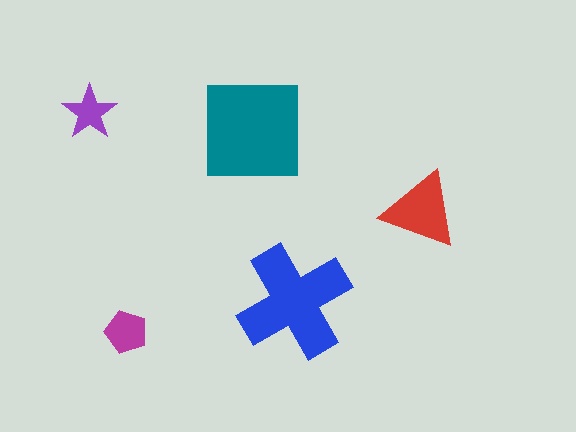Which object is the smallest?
The purple star.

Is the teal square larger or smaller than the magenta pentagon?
Larger.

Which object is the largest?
The teal square.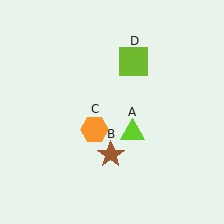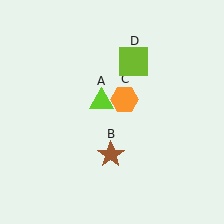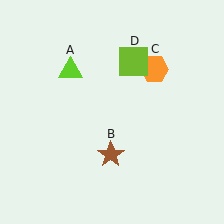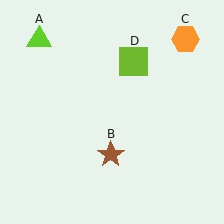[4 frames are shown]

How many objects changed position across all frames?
2 objects changed position: lime triangle (object A), orange hexagon (object C).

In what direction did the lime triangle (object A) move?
The lime triangle (object A) moved up and to the left.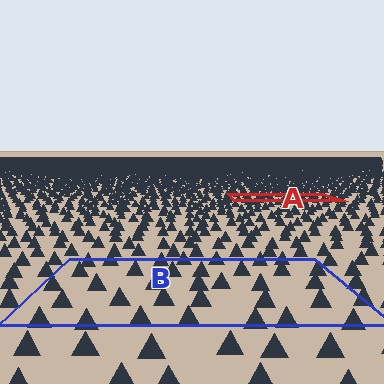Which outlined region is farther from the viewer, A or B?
Region A is farther from the viewer — the texture elements inside it appear smaller and more densely packed.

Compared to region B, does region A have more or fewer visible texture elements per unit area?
Region A has more texture elements per unit area — they are packed more densely because it is farther away.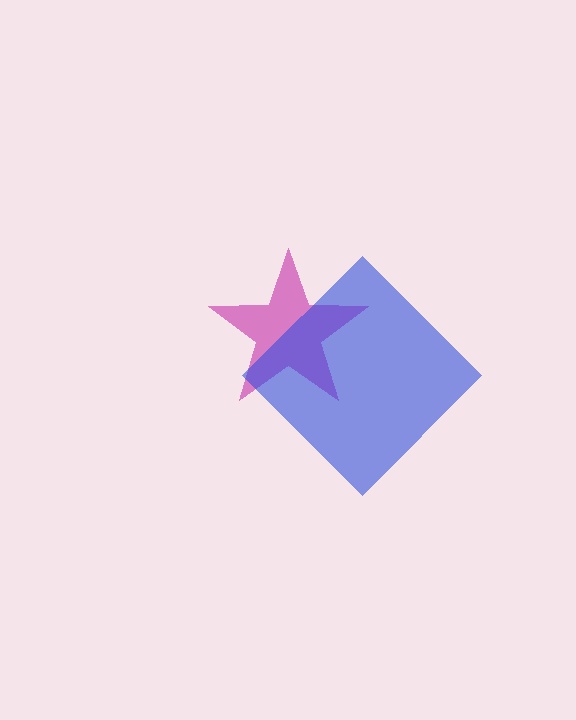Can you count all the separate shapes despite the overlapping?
Yes, there are 2 separate shapes.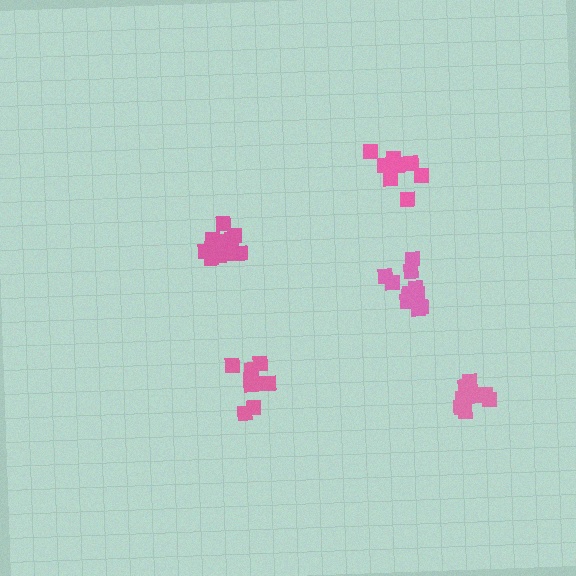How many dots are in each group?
Group 1: 10 dots, Group 2: 9 dots, Group 3: 9 dots, Group 4: 11 dots, Group 5: 11 dots (50 total).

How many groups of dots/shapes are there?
There are 5 groups.